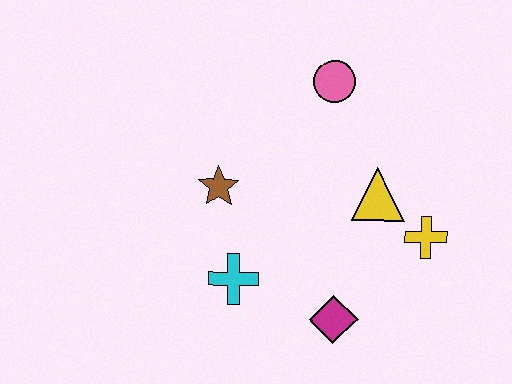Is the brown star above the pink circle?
No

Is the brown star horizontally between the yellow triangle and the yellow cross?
No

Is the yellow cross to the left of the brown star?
No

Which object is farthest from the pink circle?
The magenta diamond is farthest from the pink circle.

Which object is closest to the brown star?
The cyan cross is closest to the brown star.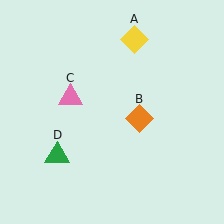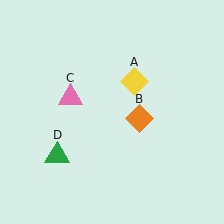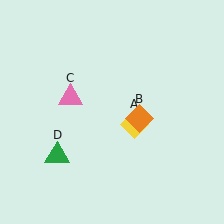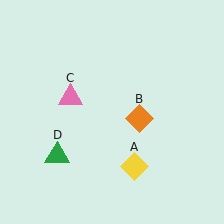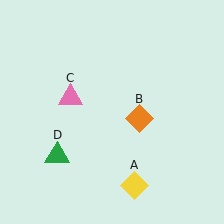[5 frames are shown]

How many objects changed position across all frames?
1 object changed position: yellow diamond (object A).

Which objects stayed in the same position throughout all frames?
Orange diamond (object B) and pink triangle (object C) and green triangle (object D) remained stationary.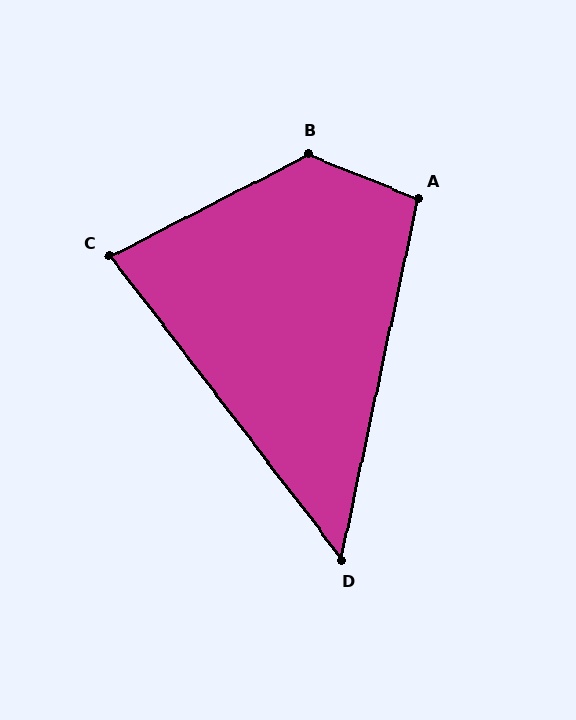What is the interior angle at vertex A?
Approximately 100 degrees (obtuse).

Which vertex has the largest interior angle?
B, at approximately 131 degrees.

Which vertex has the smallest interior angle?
D, at approximately 49 degrees.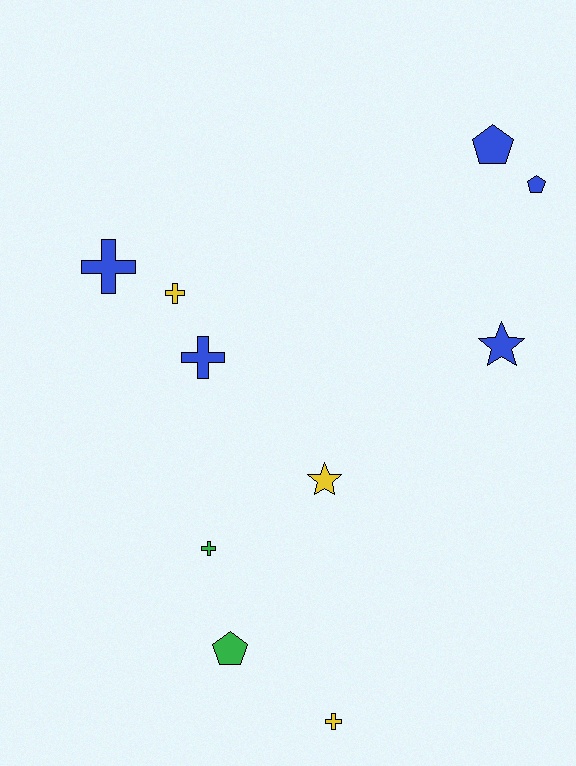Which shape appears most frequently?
Cross, with 5 objects.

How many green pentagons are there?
There is 1 green pentagon.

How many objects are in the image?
There are 10 objects.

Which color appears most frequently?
Blue, with 5 objects.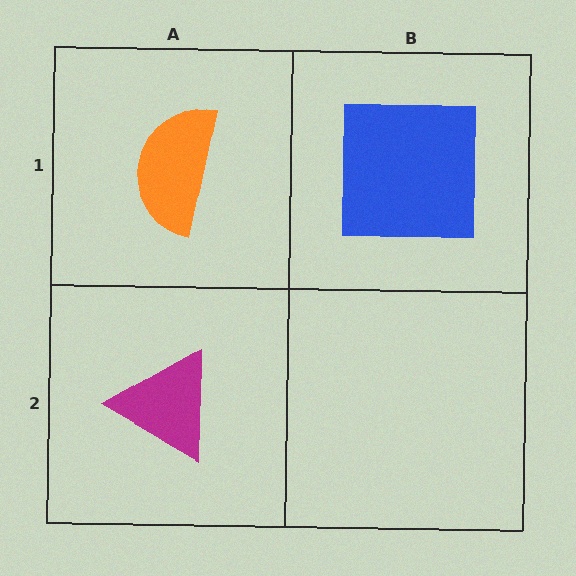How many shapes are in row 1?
2 shapes.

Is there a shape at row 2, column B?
No, that cell is empty.